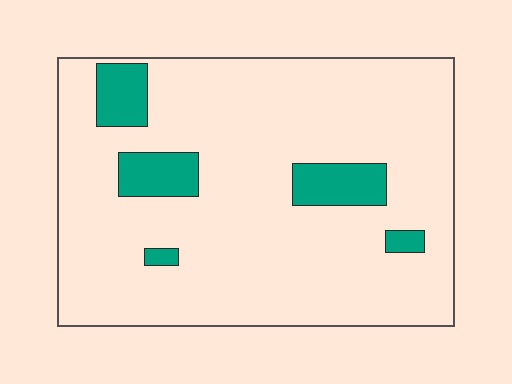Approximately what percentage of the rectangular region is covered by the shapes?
Approximately 10%.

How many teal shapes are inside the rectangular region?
5.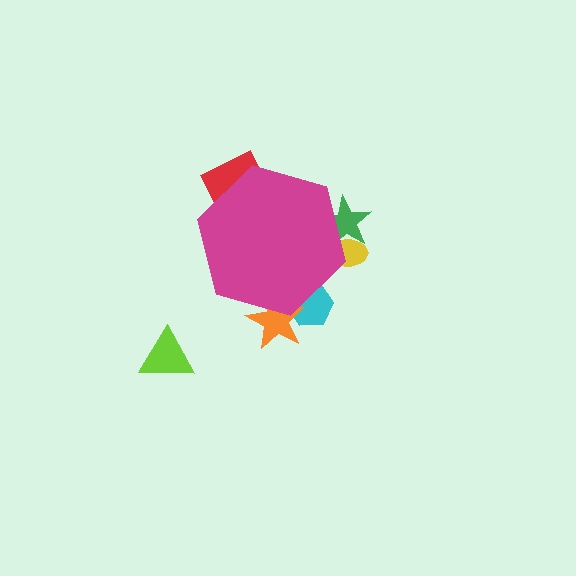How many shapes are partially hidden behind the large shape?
5 shapes are partially hidden.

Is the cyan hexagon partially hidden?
Yes, the cyan hexagon is partially hidden behind the magenta hexagon.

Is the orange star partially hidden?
Yes, the orange star is partially hidden behind the magenta hexagon.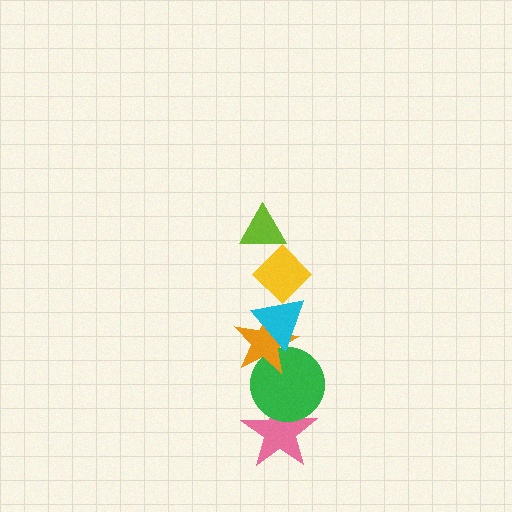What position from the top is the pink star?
The pink star is 6th from the top.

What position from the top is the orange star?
The orange star is 4th from the top.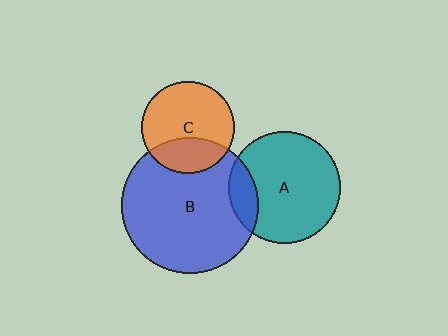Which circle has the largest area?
Circle B (blue).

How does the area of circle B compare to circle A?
Approximately 1.5 times.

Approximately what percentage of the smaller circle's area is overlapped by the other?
Approximately 30%.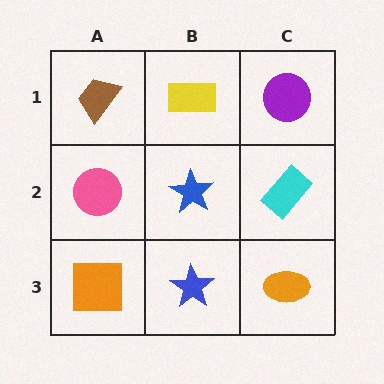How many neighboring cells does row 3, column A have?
2.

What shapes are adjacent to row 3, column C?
A cyan rectangle (row 2, column C), a blue star (row 3, column B).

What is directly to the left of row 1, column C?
A yellow rectangle.